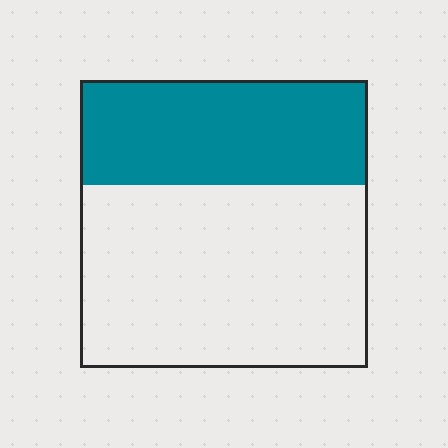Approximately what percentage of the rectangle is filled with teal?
Approximately 35%.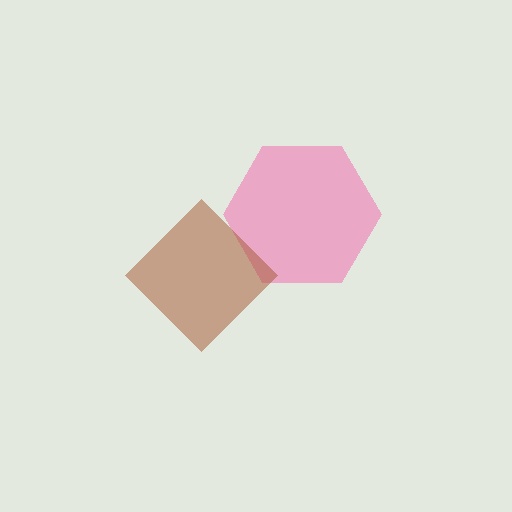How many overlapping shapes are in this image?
There are 2 overlapping shapes in the image.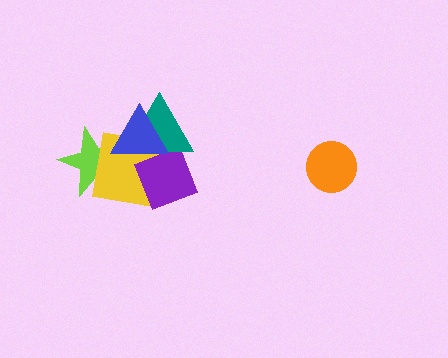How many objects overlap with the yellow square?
4 objects overlap with the yellow square.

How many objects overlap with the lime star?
2 objects overlap with the lime star.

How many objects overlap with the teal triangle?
3 objects overlap with the teal triangle.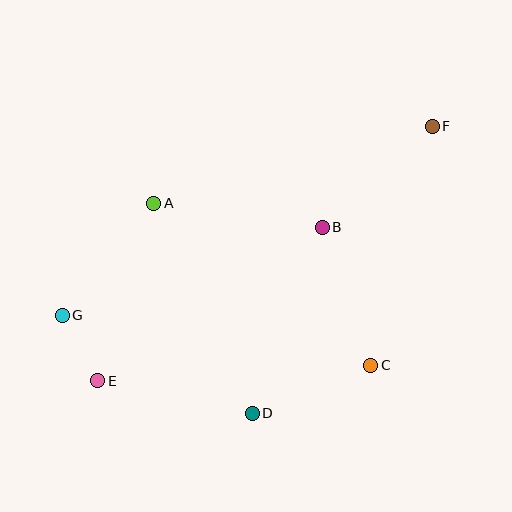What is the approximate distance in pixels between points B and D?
The distance between B and D is approximately 199 pixels.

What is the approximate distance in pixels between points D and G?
The distance between D and G is approximately 214 pixels.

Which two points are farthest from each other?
Points E and F are farthest from each other.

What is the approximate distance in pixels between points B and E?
The distance between B and E is approximately 272 pixels.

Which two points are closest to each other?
Points E and G are closest to each other.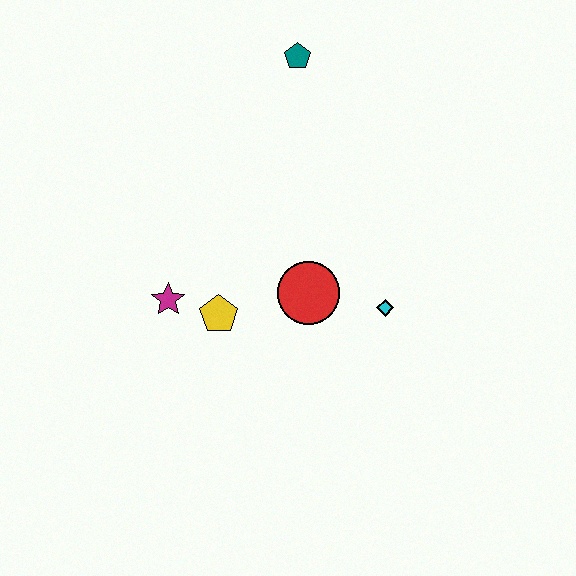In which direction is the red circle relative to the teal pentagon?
The red circle is below the teal pentagon.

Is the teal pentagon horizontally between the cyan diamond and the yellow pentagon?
Yes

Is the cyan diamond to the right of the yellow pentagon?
Yes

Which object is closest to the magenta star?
The yellow pentagon is closest to the magenta star.